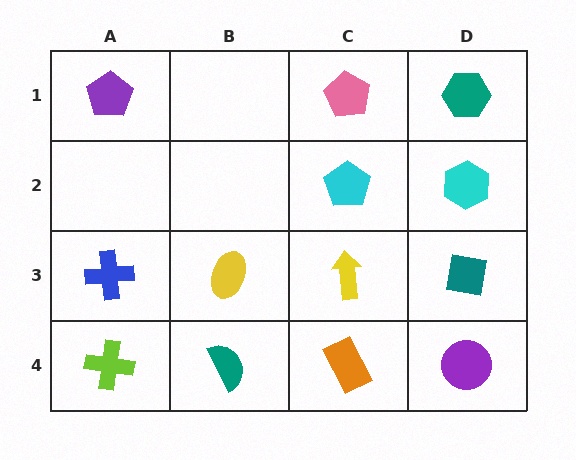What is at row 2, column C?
A cyan pentagon.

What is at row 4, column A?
A lime cross.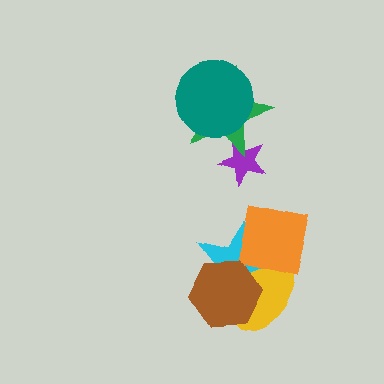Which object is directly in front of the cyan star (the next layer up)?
The orange square is directly in front of the cyan star.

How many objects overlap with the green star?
2 objects overlap with the green star.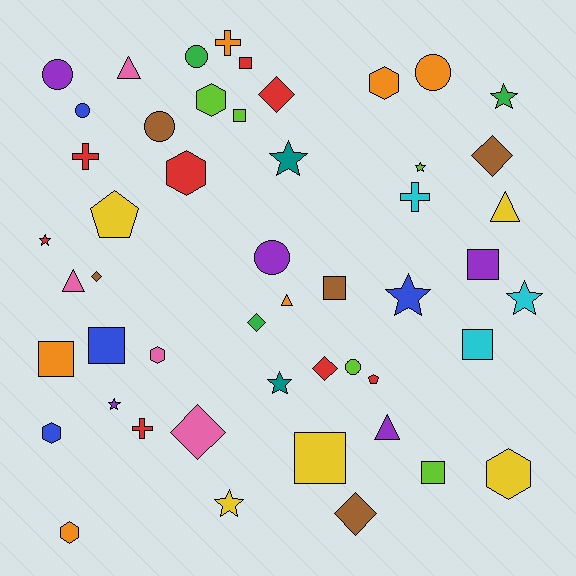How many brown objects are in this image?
There are 5 brown objects.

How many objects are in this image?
There are 50 objects.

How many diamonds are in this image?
There are 7 diamonds.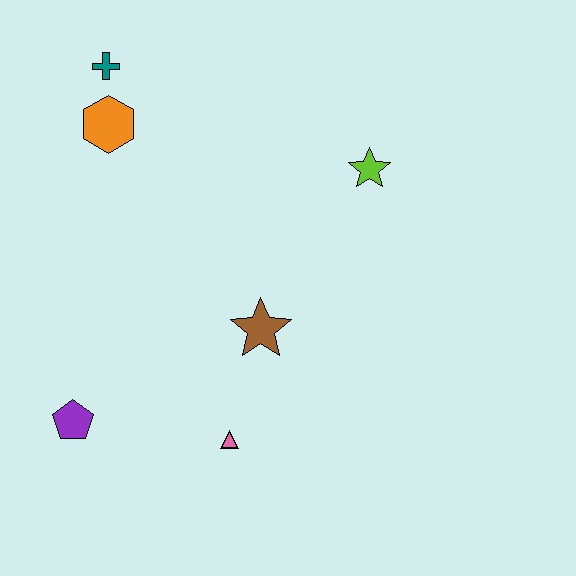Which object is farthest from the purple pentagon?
The lime star is farthest from the purple pentagon.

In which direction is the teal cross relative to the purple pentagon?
The teal cross is above the purple pentagon.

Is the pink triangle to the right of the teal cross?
Yes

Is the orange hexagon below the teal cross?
Yes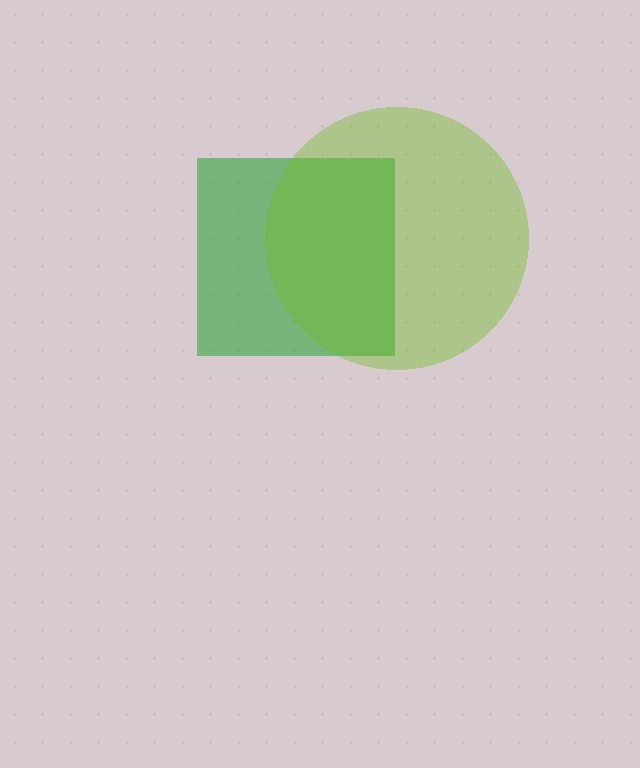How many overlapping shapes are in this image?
There are 2 overlapping shapes in the image.